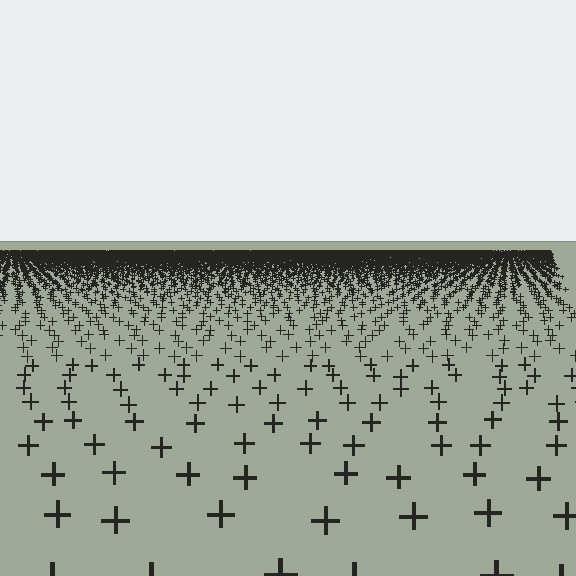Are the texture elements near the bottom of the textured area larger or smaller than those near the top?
Larger. Near the bottom, elements are closer to the viewer and appear at a bigger on-screen size.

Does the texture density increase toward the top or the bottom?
Density increases toward the top.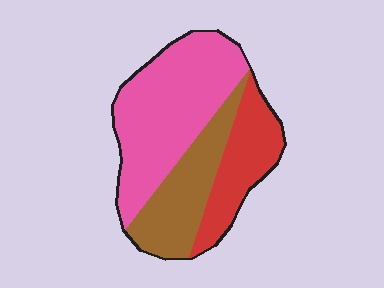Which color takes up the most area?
Pink, at roughly 50%.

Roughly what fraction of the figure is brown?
Brown covers about 25% of the figure.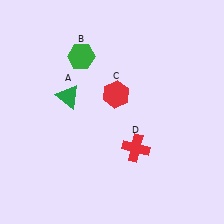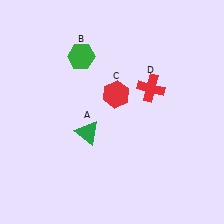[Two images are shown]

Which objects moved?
The objects that moved are: the green triangle (A), the red cross (D).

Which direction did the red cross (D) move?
The red cross (D) moved up.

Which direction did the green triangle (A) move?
The green triangle (A) moved down.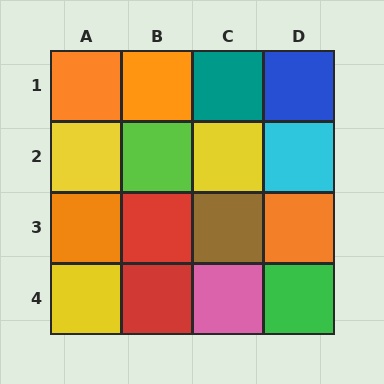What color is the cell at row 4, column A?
Yellow.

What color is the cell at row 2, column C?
Yellow.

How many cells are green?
1 cell is green.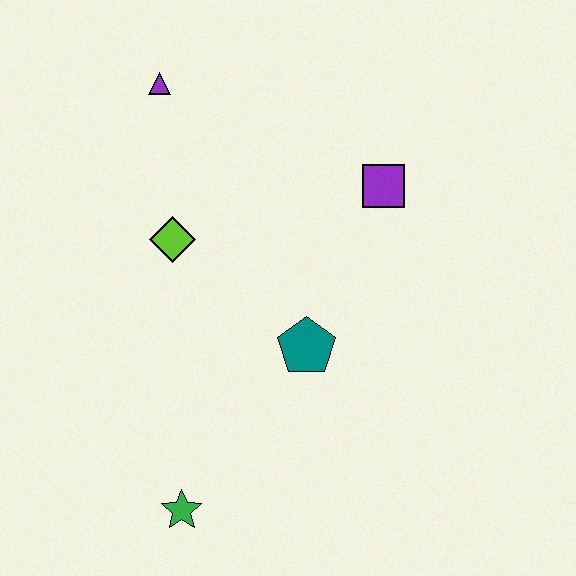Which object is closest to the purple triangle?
The lime diamond is closest to the purple triangle.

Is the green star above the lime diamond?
No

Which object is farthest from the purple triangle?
The green star is farthest from the purple triangle.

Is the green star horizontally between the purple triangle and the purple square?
Yes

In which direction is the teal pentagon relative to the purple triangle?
The teal pentagon is below the purple triangle.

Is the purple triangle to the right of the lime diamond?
No